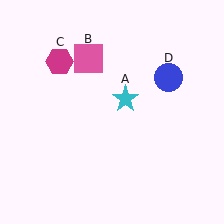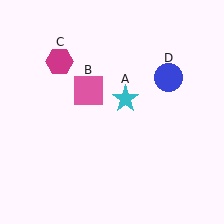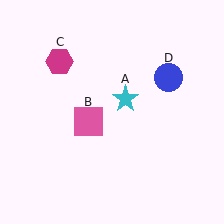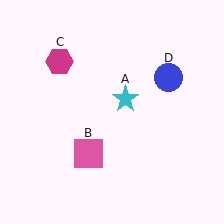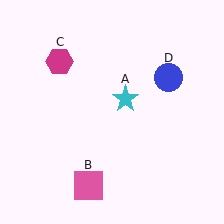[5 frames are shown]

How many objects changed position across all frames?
1 object changed position: pink square (object B).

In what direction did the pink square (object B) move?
The pink square (object B) moved down.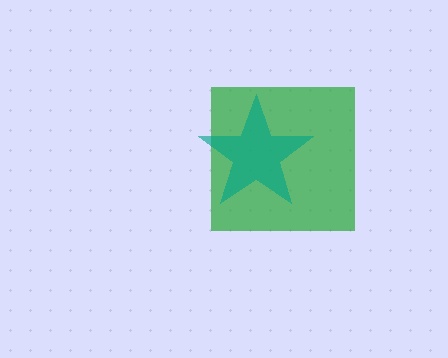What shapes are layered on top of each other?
The layered shapes are: a green square, a teal star.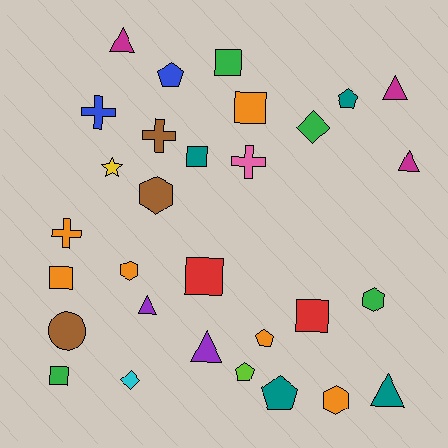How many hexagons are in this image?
There are 4 hexagons.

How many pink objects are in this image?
There is 1 pink object.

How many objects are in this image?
There are 30 objects.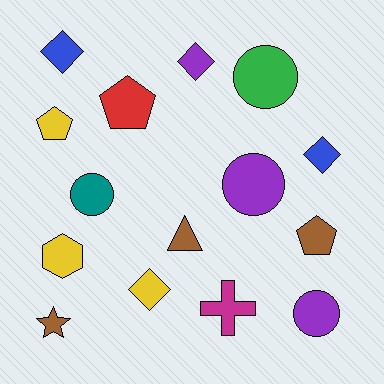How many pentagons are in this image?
There are 3 pentagons.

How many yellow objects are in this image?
There are 3 yellow objects.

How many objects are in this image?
There are 15 objects.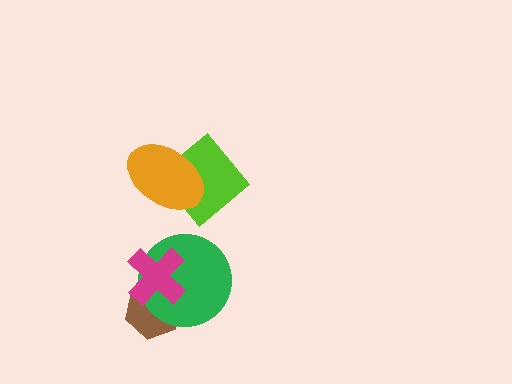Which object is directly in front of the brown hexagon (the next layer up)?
The green circle is directly in front of the brown hexagon.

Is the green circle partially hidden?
Yes, it is partially covered by another shape.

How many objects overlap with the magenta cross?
2 objects overlap with the magenta cross.